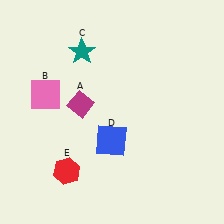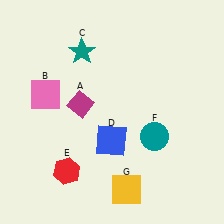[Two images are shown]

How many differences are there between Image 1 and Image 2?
There are 2 differences between the two images.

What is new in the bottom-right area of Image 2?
A yellow square (G) was added in the bottom-right area of Image 2.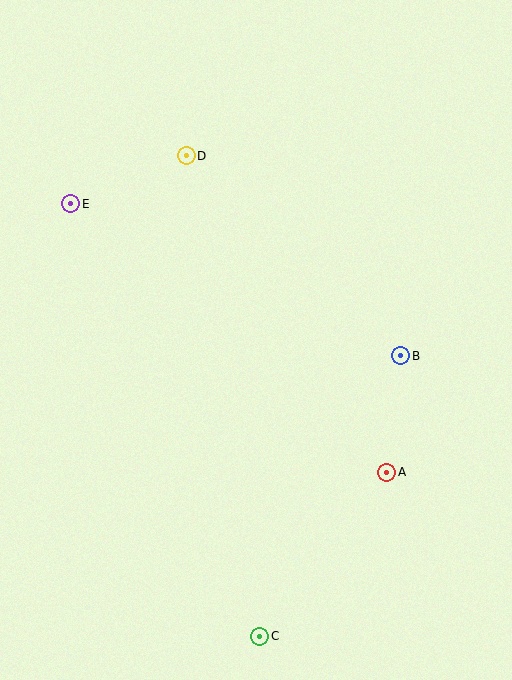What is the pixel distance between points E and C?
The distance between E and C is 472 pixels.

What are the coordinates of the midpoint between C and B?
The midpoint between C and B is at (330, 496).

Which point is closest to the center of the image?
Point B at (401, 356) is closest to the center.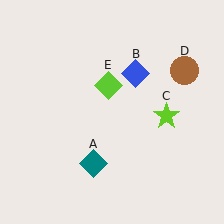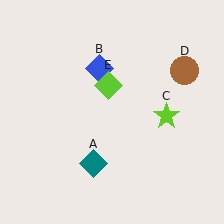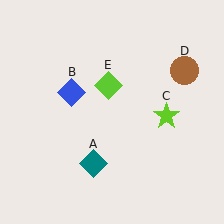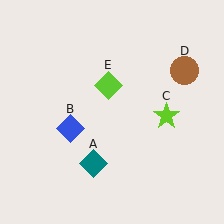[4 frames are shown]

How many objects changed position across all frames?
1 object changed position: blue diamond (object B).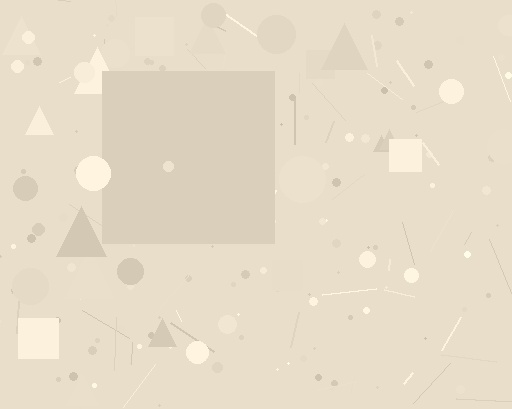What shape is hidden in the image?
A square is hidden in the image.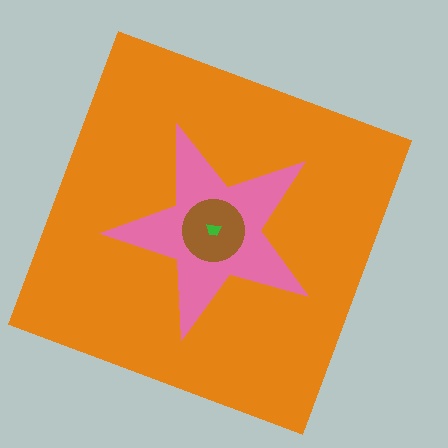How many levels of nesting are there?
4.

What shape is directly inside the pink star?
The brown circle.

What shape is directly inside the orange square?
The pink star.